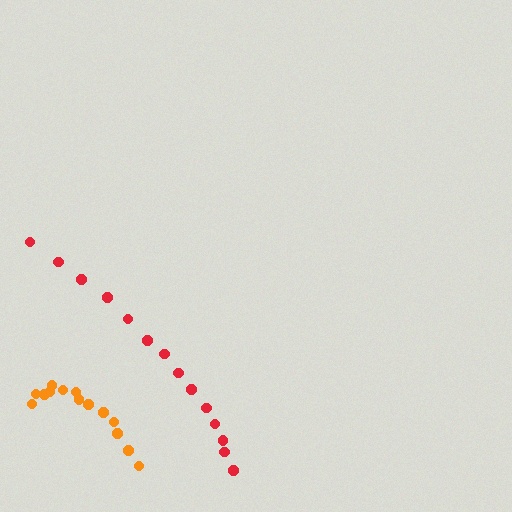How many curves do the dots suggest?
There are 2 distinct paths.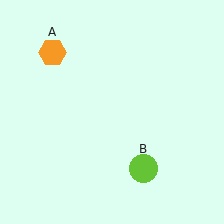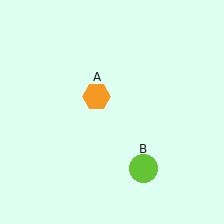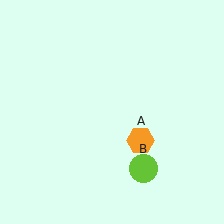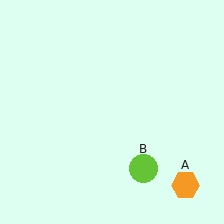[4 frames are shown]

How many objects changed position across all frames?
1 object changed position: orange hexagon (object A).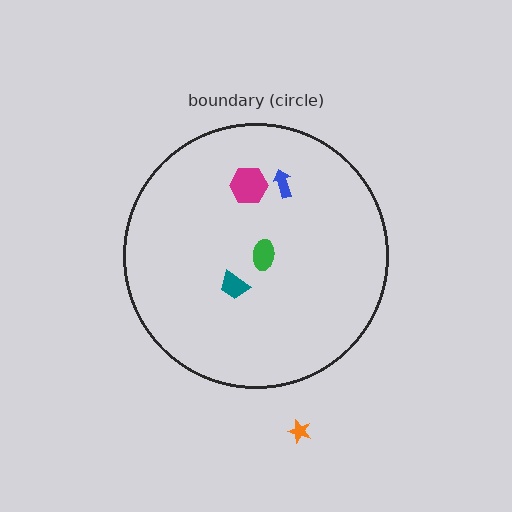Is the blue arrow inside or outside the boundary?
Inside.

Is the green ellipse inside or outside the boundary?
Inside.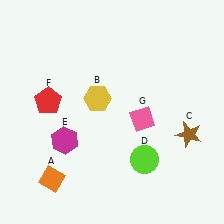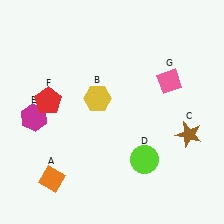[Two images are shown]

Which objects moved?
The objects that moved are: the magenta hexagon (E), the pink diamond (G).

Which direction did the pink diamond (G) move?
The pink diamond (G) moved up.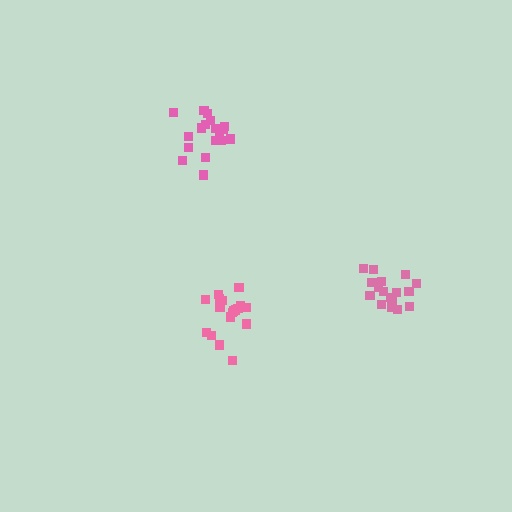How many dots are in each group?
Group 1: 18 dots, Group 2: 17 dots, Group 3: 19 dots (54 total).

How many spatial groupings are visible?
There are 3 spatial groupings.